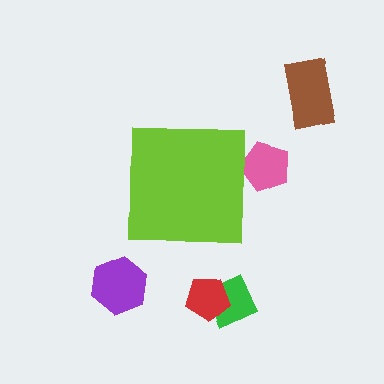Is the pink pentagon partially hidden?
Yes, the pink pentagon is partially hidden behind the lime square.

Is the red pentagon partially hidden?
No, the red pentagon is fully visible.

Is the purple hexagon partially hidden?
No, the purple hexagon is fully visible.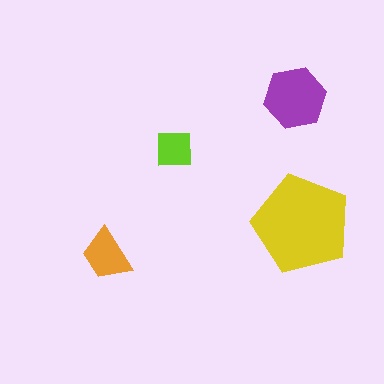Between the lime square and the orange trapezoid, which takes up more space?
The orange trapezoid.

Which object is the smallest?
The lime square.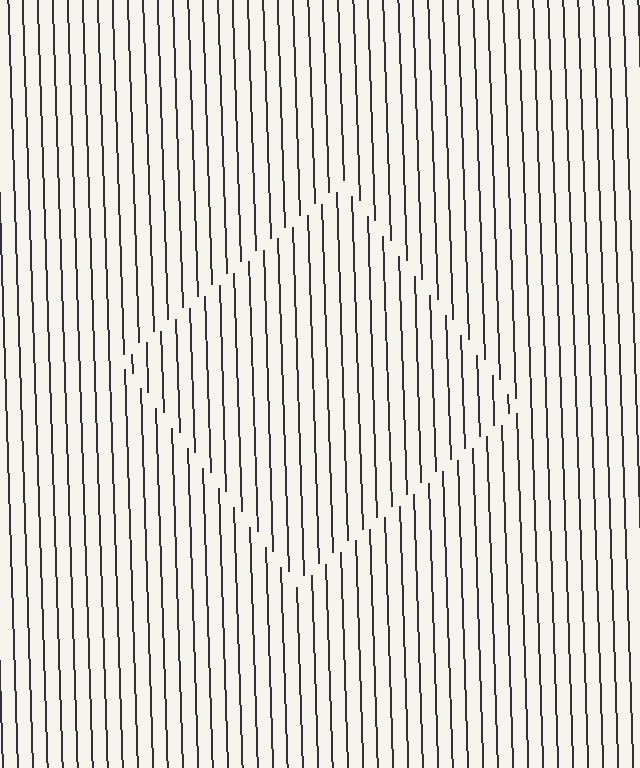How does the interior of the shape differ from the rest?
The interior of the shape contains the same grating, shifted by half a period — the contour is defined by the phase discontinuity where line-ends from the inner and outer gratings abut.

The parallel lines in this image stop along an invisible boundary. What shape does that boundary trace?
An illusory square. The interior of the shape contains the same grating, shifted by half a period — the contour is defined by the phase discontinuity where line-ends from the inner and outer gratings abut.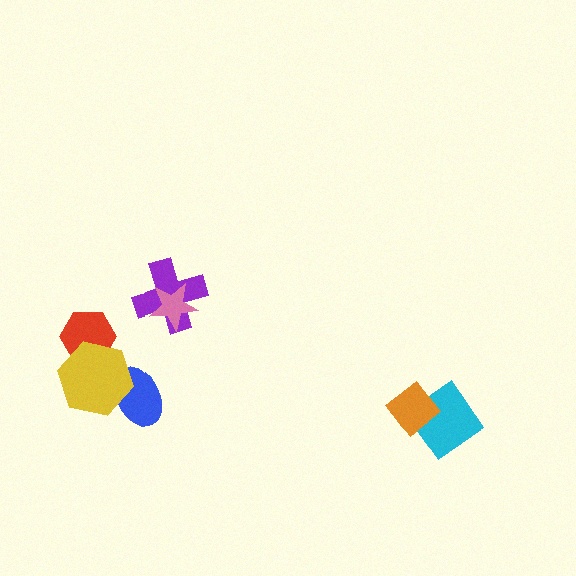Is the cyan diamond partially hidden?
Yes, it is partially covered by another shape.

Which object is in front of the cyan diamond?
The orange diamond is in front of the cyan diamond.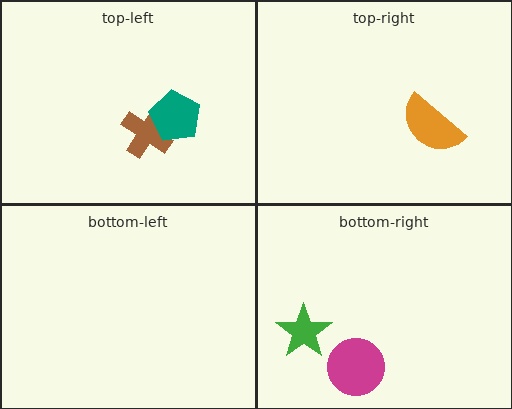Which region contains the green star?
The bottom-right region.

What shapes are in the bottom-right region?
The green star, the magenta circle.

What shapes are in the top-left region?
The brown cross, the teal pentagon.